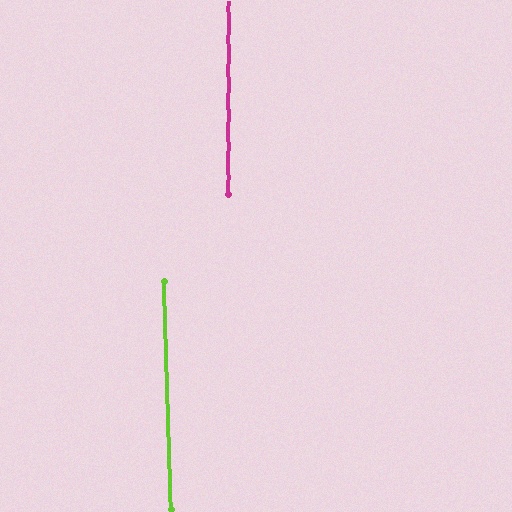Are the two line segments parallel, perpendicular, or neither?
Parallel — their directions differ by only 1.8°.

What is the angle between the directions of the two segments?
Approximately 2 degrees.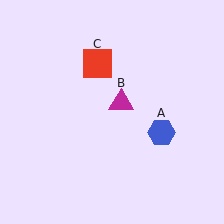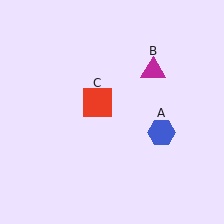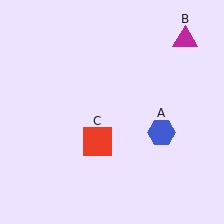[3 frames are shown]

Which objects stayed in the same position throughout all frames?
Blue hexagon (object A) remained stationary.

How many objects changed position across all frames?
2 objects changed position: magenta triangle (object B), red square (object C).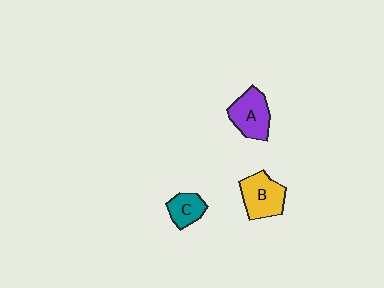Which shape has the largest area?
Shape B (yellow).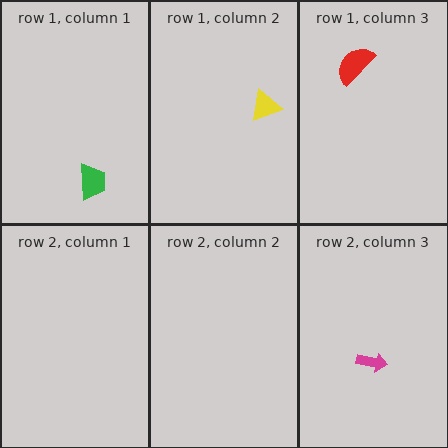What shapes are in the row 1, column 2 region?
The yellow triangle.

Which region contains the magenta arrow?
The row 2, column 3 region.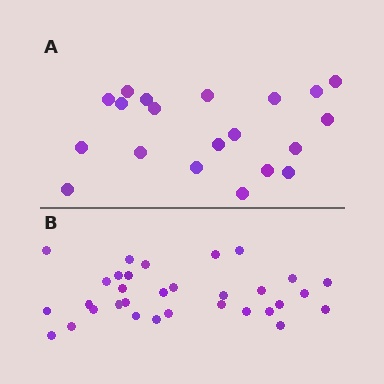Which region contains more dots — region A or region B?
Region B (the bottom region) has more dots.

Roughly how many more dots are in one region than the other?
Region B has roughly 12 or so more dots than region A.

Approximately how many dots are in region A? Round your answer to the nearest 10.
About 20 dots.